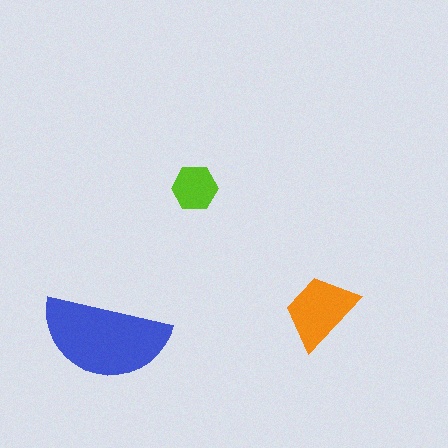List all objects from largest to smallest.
The blue semicircle, the orange trapezoid, the lime hexagon.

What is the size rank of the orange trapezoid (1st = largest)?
2nd.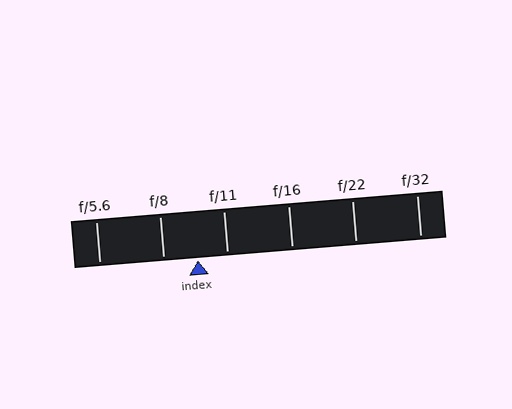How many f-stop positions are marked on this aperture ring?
There are 6 f-stop positions marked.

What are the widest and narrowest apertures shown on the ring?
The widest aperture shown is f/5.6 and the narrowest is f/32.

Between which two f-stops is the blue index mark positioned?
The index mark is between f/8 and f/11.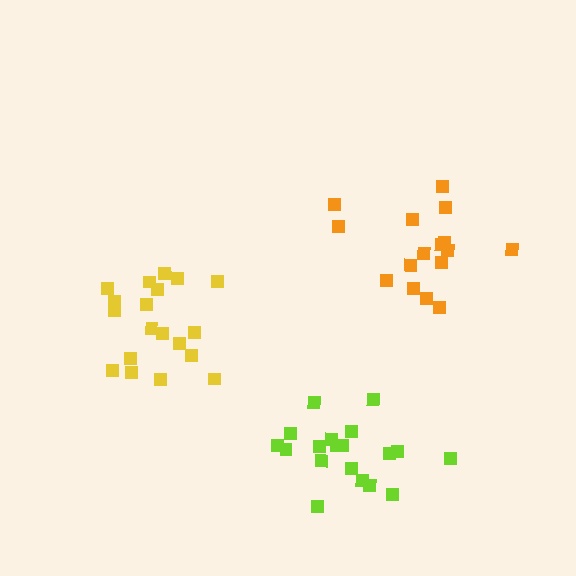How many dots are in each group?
Group 1: 19 dots, Group 2: 19 dots, Group 3: 16 dots (54 total).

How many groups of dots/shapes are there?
There are 3 groups.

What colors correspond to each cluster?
The clusters are colored: lime, yellow, orange.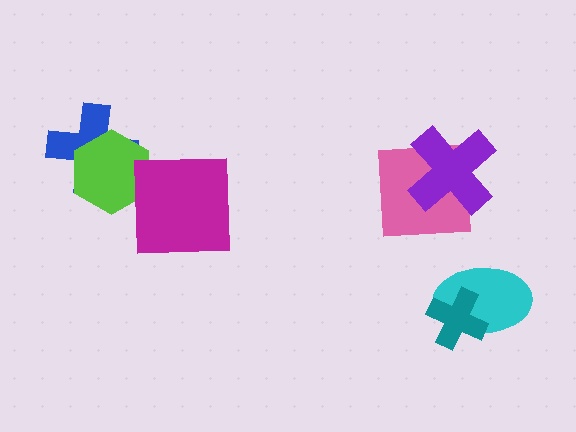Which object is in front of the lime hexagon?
The magenta square is in front of the lime hexagon.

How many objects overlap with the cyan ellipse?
1 object overlaps with the cyan ellipse.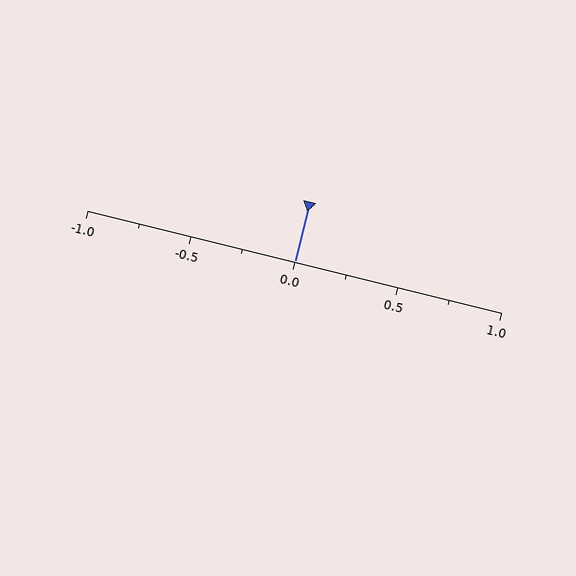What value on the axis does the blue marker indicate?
The marker indicates approximately 0.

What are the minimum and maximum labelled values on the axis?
The axis runs from -1.0 to 1.0.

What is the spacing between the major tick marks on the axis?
The major ticks are spaced 0.5 apart.